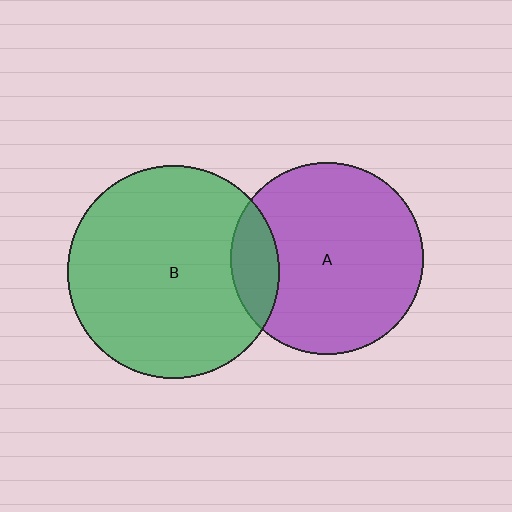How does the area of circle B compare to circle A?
Approximately 1.2 times.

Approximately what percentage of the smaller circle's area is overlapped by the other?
Approximately 15%.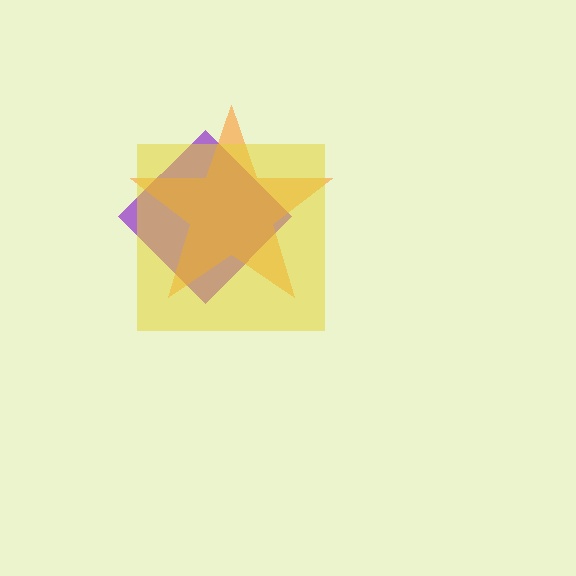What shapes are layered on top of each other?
The layered shapes are: a purple diamond, an orange star, a yellow square.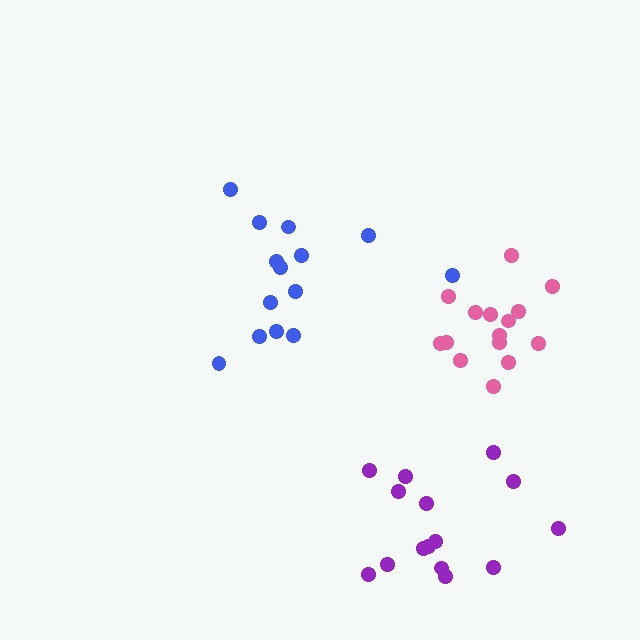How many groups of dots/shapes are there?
There are 3 groups.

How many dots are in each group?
Group 1: 14 dots, Group 2: 15 dots, Group 3: 15 dots (44 total).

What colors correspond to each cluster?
The clusters are colored: blue, purple, pink.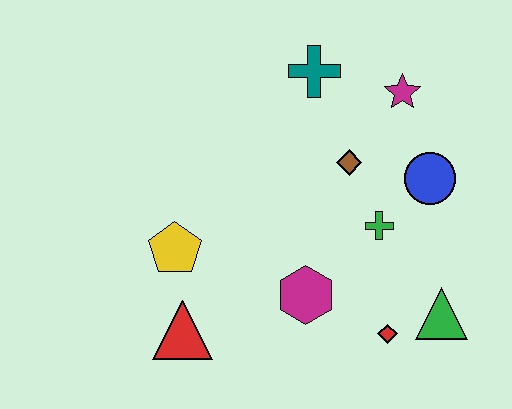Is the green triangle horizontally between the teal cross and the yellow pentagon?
No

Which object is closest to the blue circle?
The green cross is closest to the blue circle.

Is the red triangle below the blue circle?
Yes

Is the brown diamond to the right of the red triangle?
Yes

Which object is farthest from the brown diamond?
The red triangle is farthest from the brown diamond.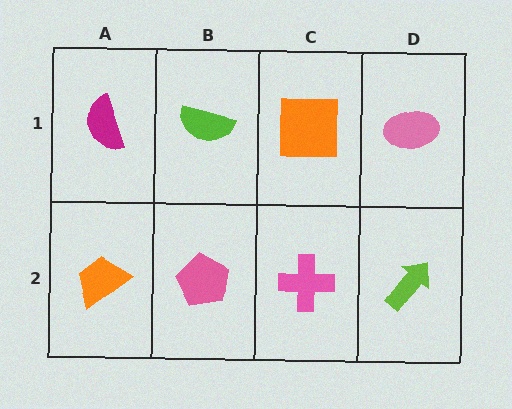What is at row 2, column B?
A pink pentagon.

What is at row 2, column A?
An orange trapezoid.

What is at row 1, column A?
A magenta semicircle.